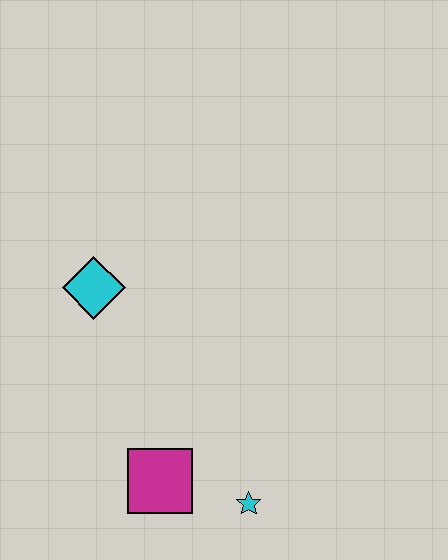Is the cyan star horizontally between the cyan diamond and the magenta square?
No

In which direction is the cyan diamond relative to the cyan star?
The cyan diamond is above the cyan star.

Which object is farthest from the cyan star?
The cyan diamond is farthest from the cyan star.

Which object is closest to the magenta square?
The cyan star is closest to the magenta square.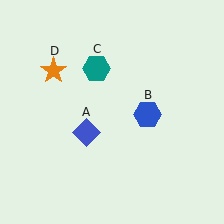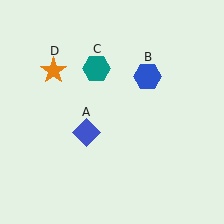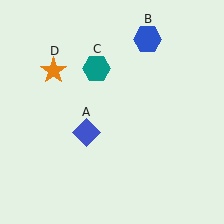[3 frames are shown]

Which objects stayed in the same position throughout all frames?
Blue diamond (object A) and teal hexagon (object C) and orange star (object D) remained stationary.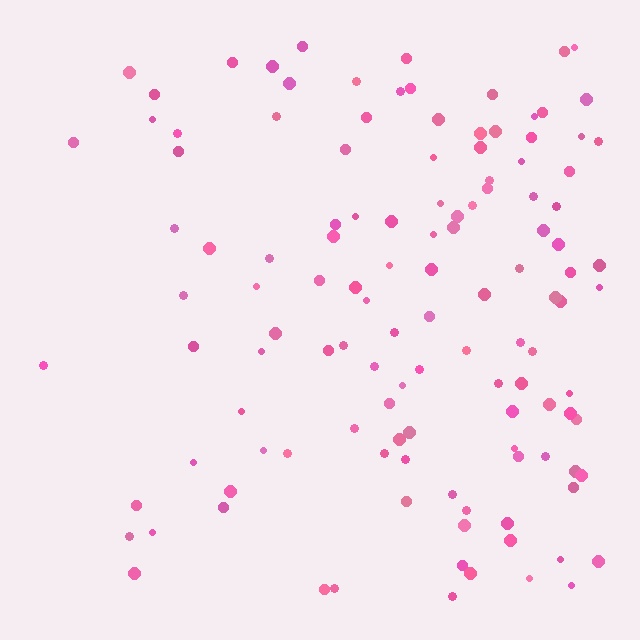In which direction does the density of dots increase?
From left to right, with the right side densest.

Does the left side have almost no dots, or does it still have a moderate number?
Still a moderate number, just noticeably fewer than the right.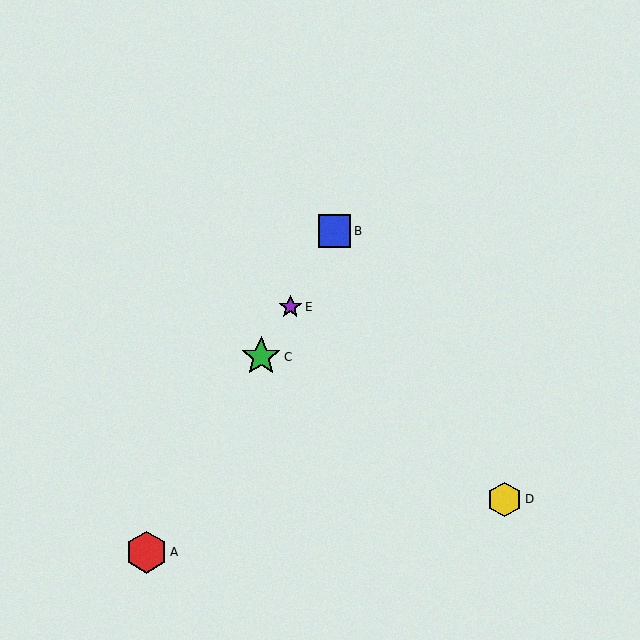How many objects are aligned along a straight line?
4 objects (A, B, C, E) are aligned along a straight line.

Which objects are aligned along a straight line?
Objects A, B, C, E are aligned along a straight line.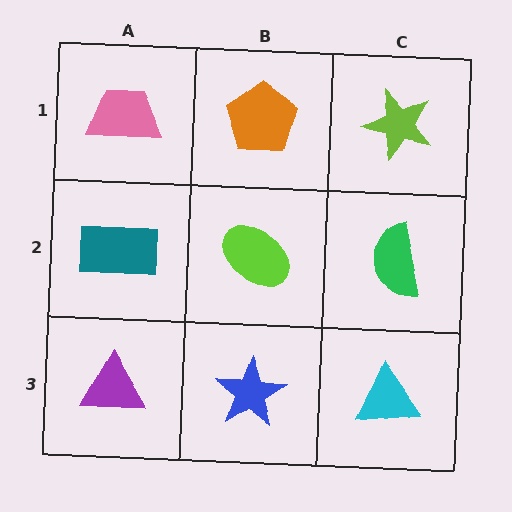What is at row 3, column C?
A cyan triangle.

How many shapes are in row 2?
3 shapes.